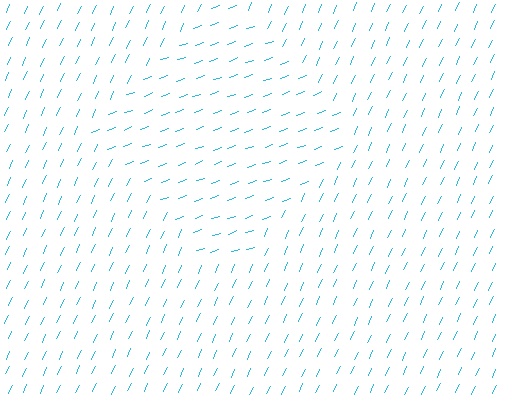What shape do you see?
I see a diamond.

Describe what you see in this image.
The image is filled with small cyan line segments. A diamond region in the image has lines oriented differently from the surrounding lines, creating a visible texture boundary.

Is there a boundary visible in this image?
Yes, there is a texture boundary formed by a change in line orientation.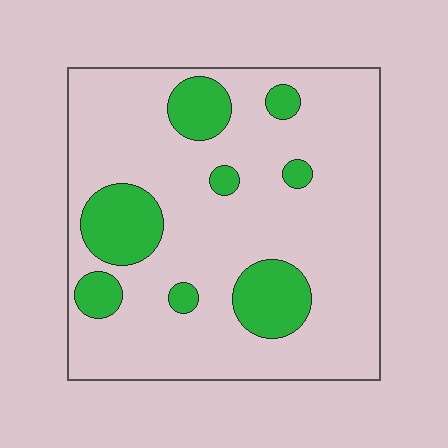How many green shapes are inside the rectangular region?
8.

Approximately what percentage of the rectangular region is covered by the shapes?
Approximately 20%.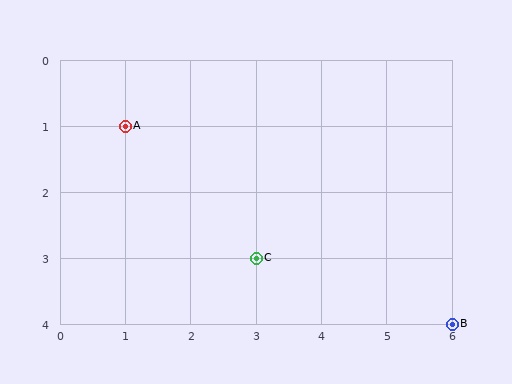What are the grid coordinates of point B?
Point B is at grid coordinates (6, 4).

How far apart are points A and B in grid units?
Points A and B are 5 columns and 3 rows apart (about 5.8 grid units diagonally).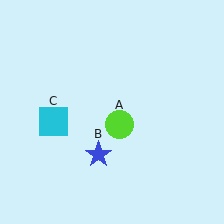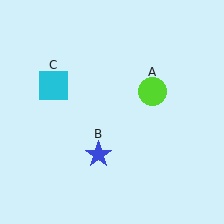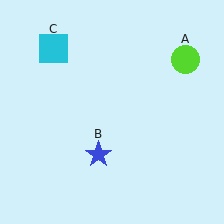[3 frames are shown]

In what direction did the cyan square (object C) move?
The cyan square (object C) moved up.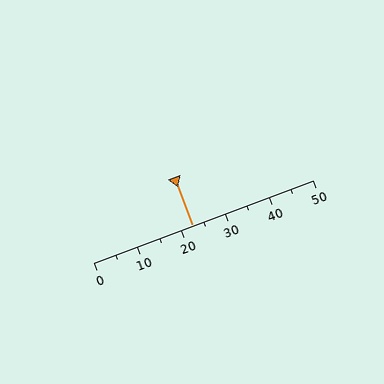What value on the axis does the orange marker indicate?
The marker indicates approximately 22.5.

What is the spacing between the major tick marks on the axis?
The major ticks are spaced 10 apart.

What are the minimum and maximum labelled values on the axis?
The axis runs from 0 to 50.